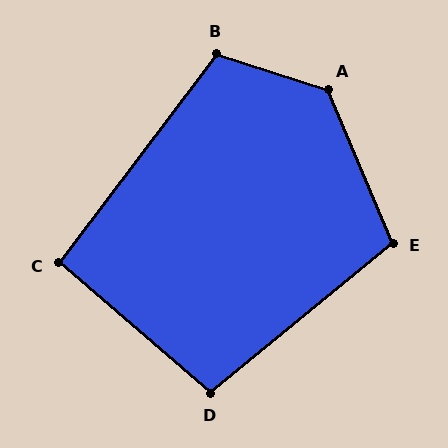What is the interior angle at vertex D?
Approximately 100 degrees (obtuse).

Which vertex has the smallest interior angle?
C, at approximately 94 degrees.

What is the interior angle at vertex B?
Approximately 110 degrees (obtuse).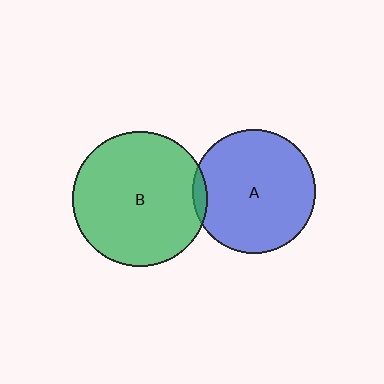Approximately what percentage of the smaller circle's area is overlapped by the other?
Approximately 5%.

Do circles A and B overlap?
Yes.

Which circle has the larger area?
Circle B (green).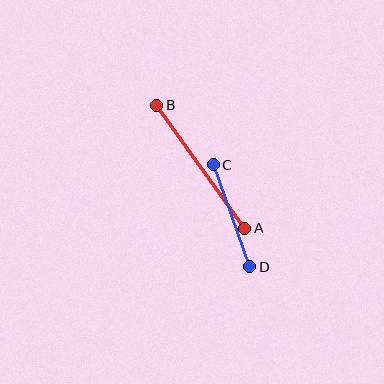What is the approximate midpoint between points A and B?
The midpoint is at approximately (201, 167) pixels.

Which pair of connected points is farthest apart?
Points A and B are farthest apart.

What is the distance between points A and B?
The distance is approximately 151 pixels.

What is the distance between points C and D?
The distance is approximately 108 pixels.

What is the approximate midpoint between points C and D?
The midpoint is at approximately (231, 216) pixels.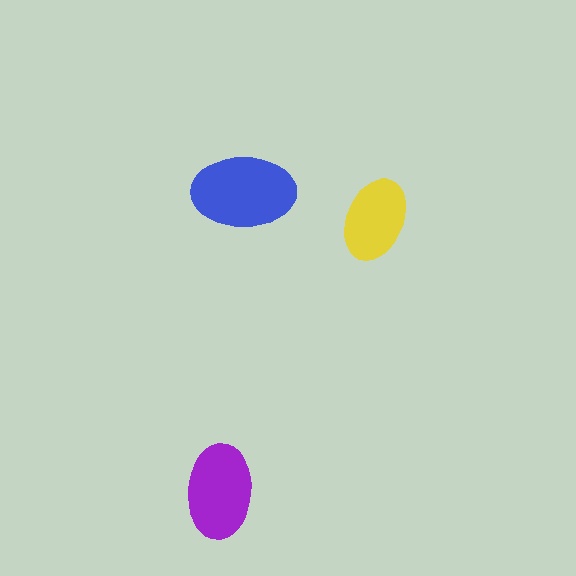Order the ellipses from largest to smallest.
the blue one, the purple one, the yellow one.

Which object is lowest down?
The purple ellipse is bottommost.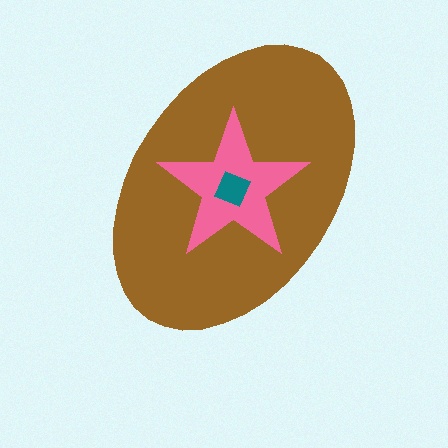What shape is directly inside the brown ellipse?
The pink star.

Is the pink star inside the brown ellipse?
Yes.